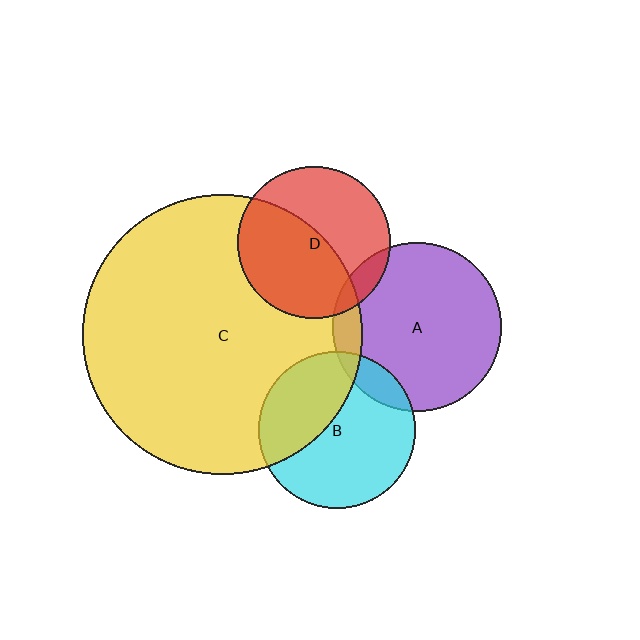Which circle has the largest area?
Circle C (yellow).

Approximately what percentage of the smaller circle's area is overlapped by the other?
Approximately 10%.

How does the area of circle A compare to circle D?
Approximately 1.2 times.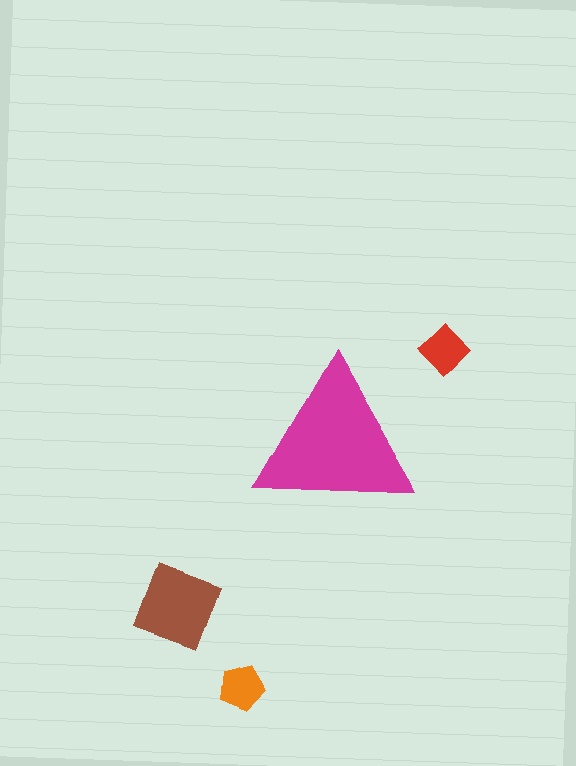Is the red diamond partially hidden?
No, the red diamond is fully visible.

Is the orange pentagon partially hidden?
No, the orange pentagon is fully visible.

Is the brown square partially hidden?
No, the brown square is fully visible.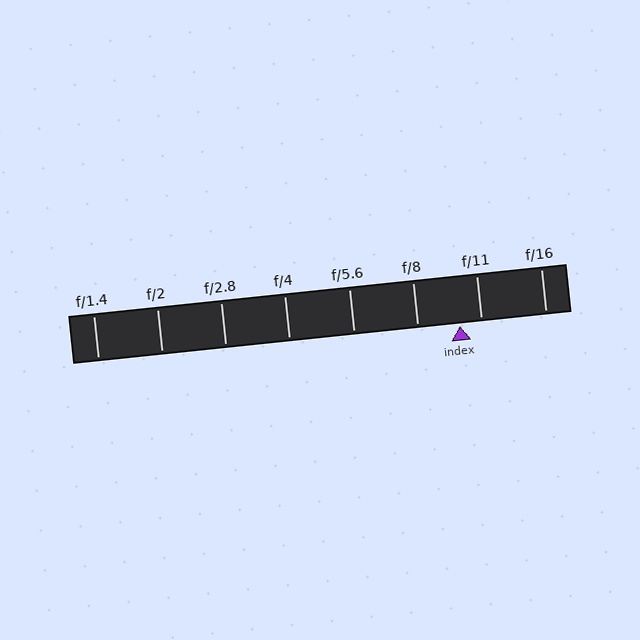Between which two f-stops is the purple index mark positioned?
The index mark is between f/8 and f/11.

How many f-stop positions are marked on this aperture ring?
There are 8 f-stop positions marked.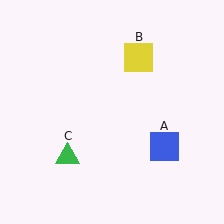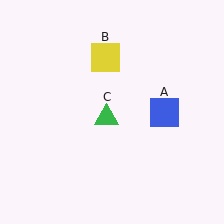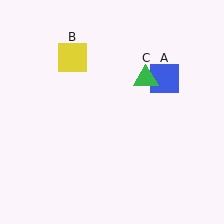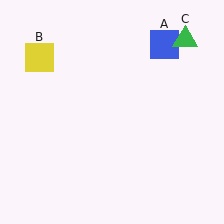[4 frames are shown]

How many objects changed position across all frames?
3 objects changed position: blue square (object A), yellow square (object B), green triangle (object C).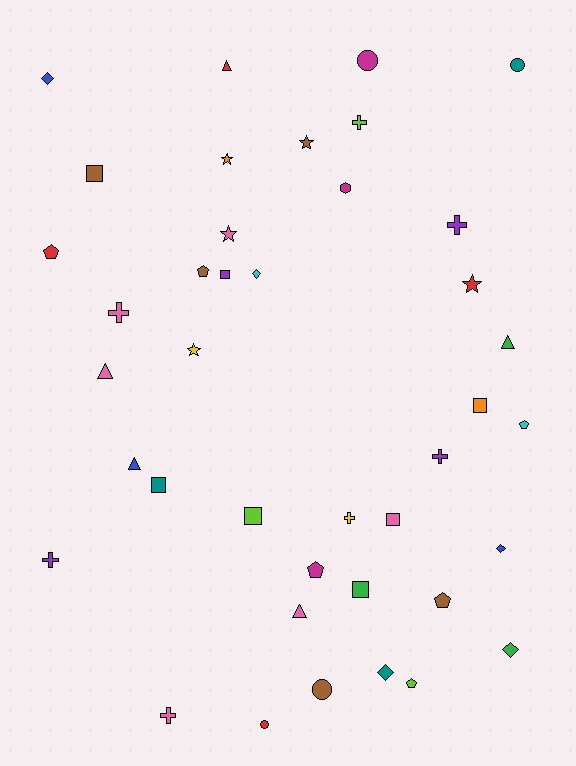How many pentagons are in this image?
There are 6 pentagons.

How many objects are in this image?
There are 40 objects.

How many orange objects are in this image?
There are 2 orange objects.